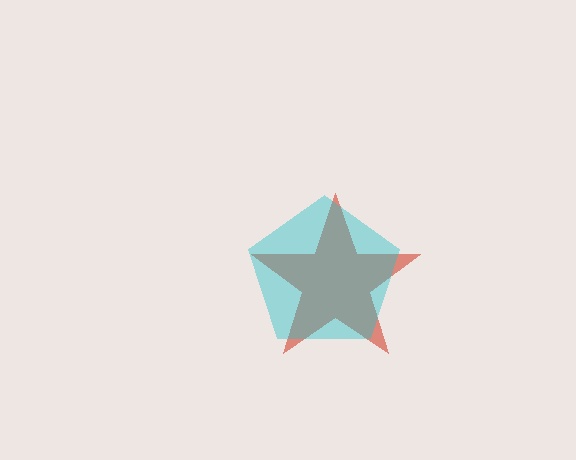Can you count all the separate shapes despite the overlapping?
Yes, there are 2 separate shapes.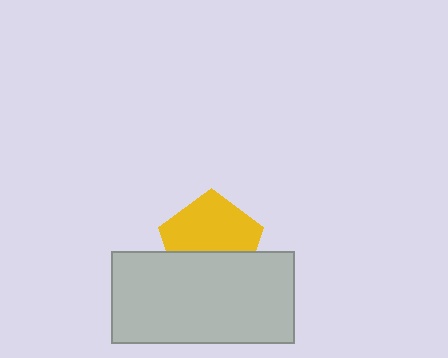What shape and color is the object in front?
The object in front is a light gray rectangle.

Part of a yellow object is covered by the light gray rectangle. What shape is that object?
It is a pentagon.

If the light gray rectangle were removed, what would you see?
You would see the complete yellow pentagon.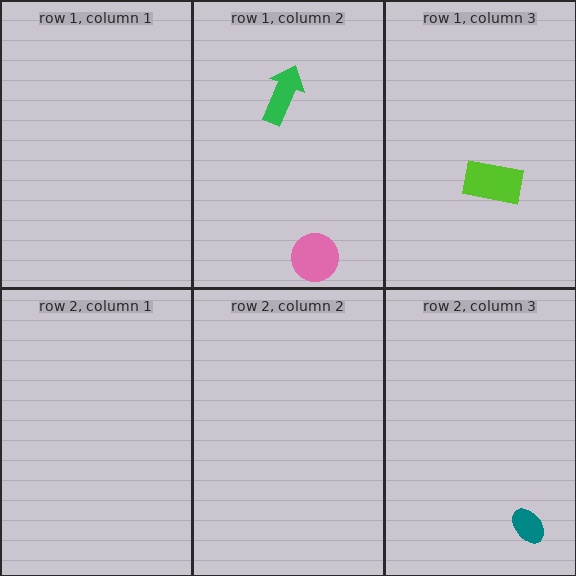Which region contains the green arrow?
The row 1, column 2 region.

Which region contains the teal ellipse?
The row 2, column 3 region.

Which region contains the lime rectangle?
The row 1, column 3 region.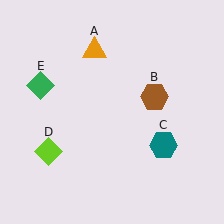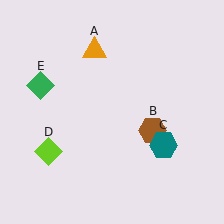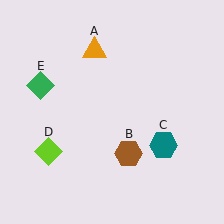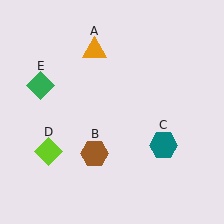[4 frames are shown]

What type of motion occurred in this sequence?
The brown hexagon (object B) rotated clockwise around the center of the scene.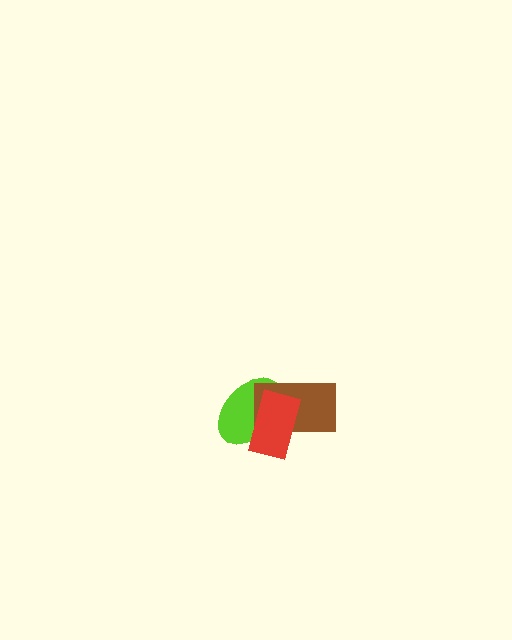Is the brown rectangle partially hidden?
Yes, it is partially covered by another shape.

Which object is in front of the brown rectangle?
The red rectangle is in front of the brown rectangle.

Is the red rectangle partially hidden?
No, no other shape covers it.